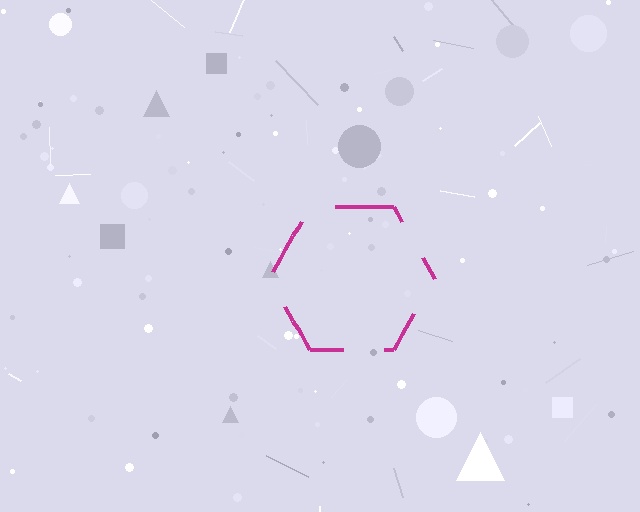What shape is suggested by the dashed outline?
The dashed outline suggests a hexagon.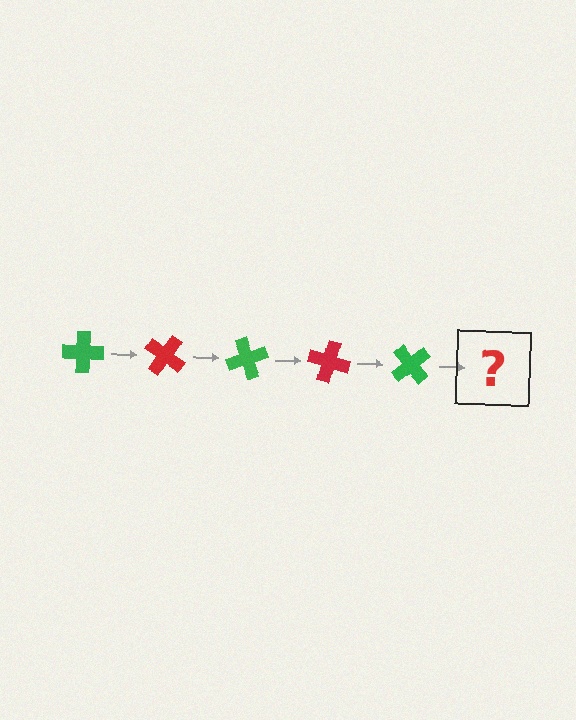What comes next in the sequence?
The next element should be a red cross, rotated 175 degrees from the start.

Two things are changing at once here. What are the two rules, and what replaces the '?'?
The two rules are that it rotates 35 degrees each step and the color cycles through green and red. The '?' should be a red cross, rotated 175 degrees from the start.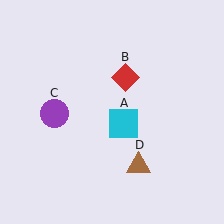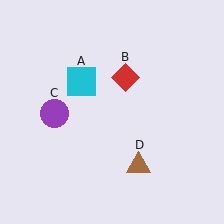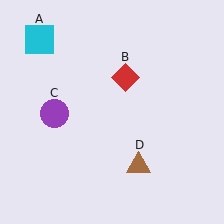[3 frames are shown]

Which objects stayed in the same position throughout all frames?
Red diamond (object B) and purple circle (object C) and brown triangle (object D) remained stationary.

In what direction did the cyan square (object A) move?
The cyan square (object A) moved up and to the left.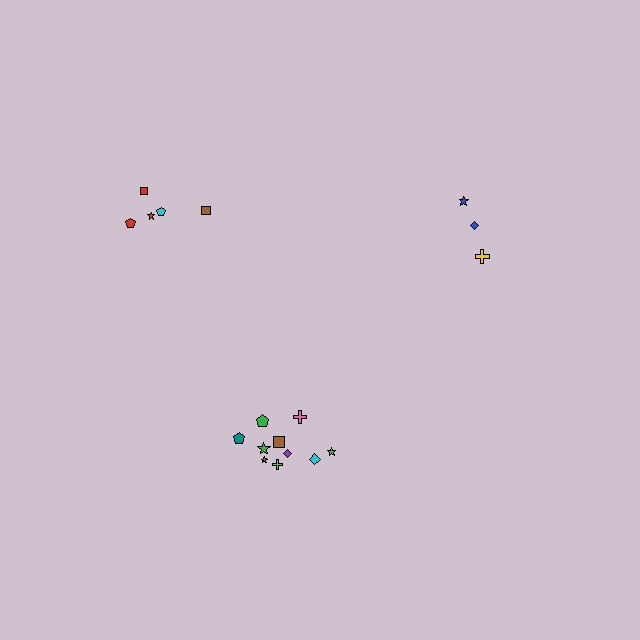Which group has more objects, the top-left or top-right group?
The top-left group.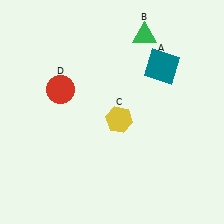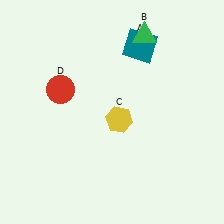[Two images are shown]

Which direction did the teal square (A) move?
The teal square (A) moved left.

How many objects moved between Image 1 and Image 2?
1 object moved between the two images.